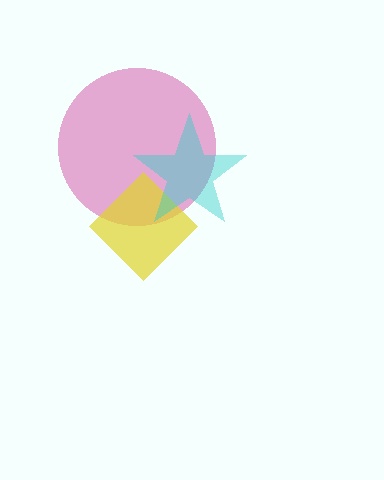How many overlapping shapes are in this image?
There are 3 overlapping shapes in the image.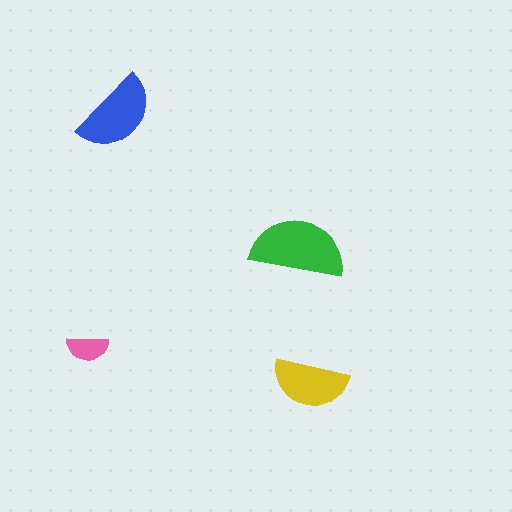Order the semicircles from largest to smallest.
the green one, the blue one, the yellow one, the pink one.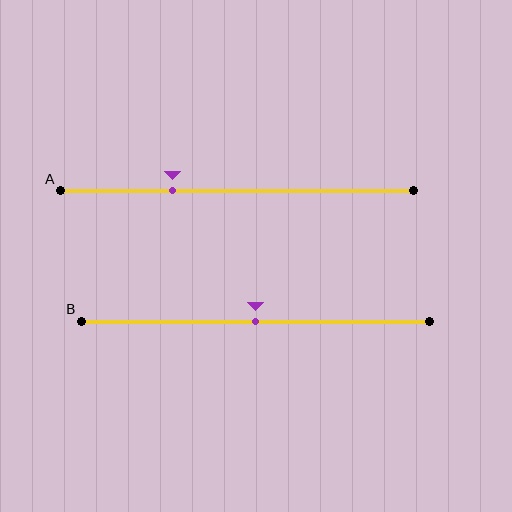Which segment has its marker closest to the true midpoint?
Segment B has its marker closest to the true midpoint.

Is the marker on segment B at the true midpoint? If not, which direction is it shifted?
Yes, the marker on segment B is at the true midpoint.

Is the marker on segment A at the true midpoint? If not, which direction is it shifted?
No, the marker on segment A is shifted to the left by about 18% of the segment length.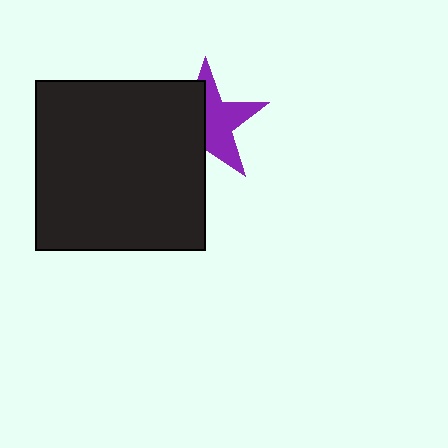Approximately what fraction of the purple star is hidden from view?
Roughly 47% of the purple star is hidden behind the black square.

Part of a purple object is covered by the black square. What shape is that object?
It is a star.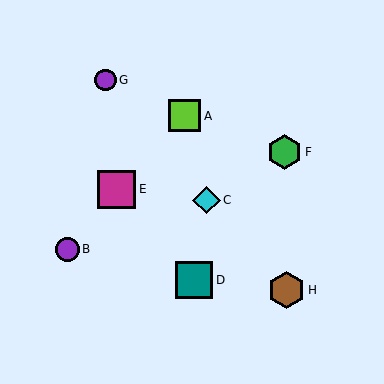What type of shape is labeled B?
Shape B is a purple circle.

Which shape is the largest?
The magenta square (labeled E) is the largest.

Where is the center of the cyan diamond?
The center of the cyan diamond is at (206, 200).